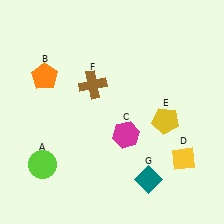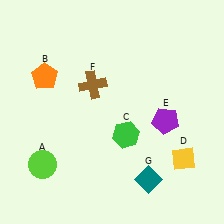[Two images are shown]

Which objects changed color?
C changed from magenta to green. E changed from yellow to purple.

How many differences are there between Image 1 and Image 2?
There are 2 differences between the two images.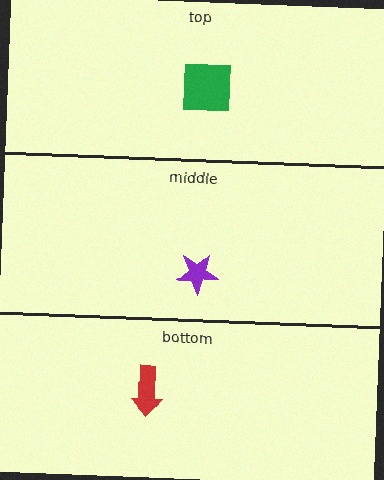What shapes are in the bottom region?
The red arrow.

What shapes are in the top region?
The green square.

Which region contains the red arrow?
The bottom region.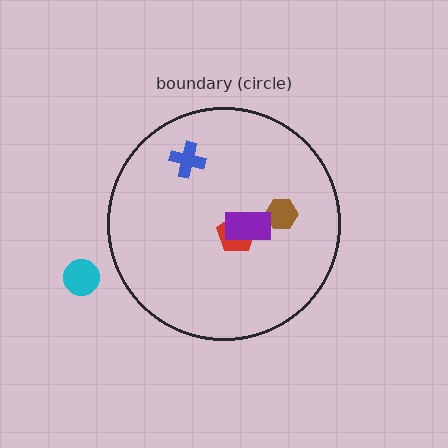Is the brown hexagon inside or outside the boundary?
Inside.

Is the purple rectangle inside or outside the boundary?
Inside.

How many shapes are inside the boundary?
4 inside, 1 outside.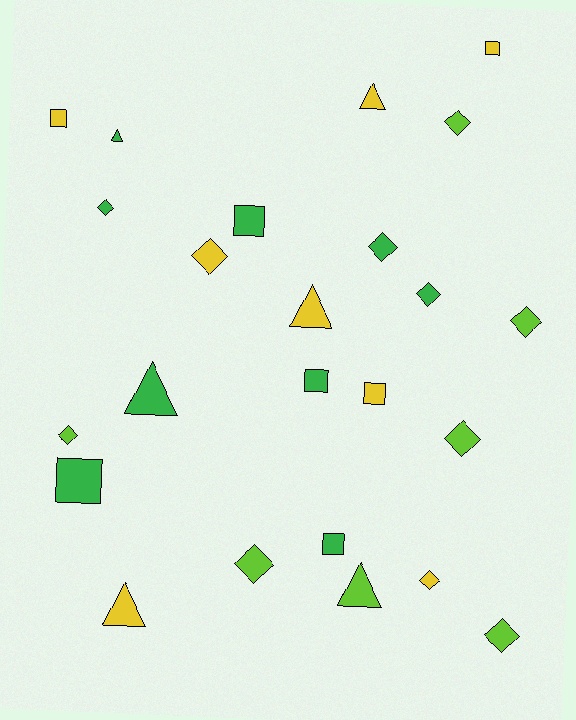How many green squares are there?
There are 4 green squares.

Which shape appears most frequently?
Diamond, with 11 objects.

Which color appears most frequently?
Green, with 9 objects.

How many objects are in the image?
There are 24 objects.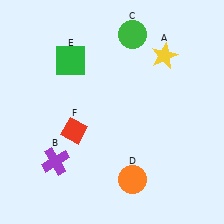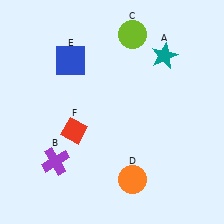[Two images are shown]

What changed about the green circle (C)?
In Image 1, C is green. In Image 2, it changed to lime.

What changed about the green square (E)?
In Image 1, E is green. In Image 2, it changed to blue.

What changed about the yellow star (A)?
In Image 1, A is yellow. In Image 2, it changed to teal.